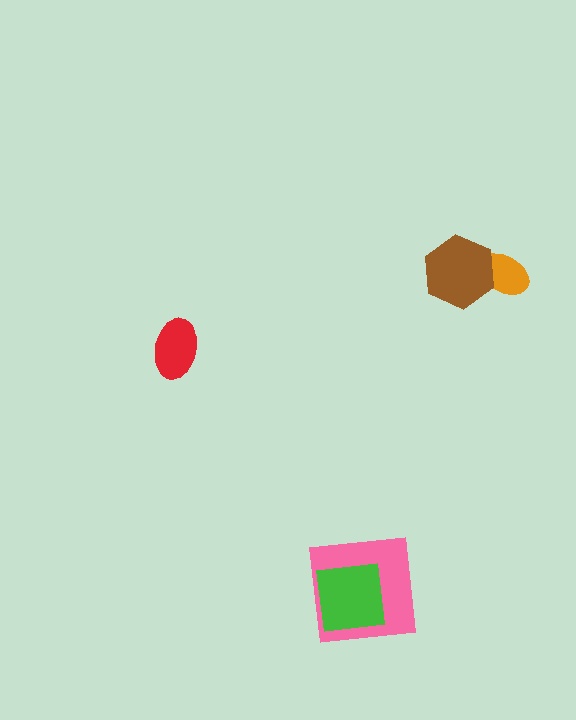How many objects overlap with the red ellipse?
0 objects overlap with the red ellipse.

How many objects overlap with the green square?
1 object overlaps with the green square.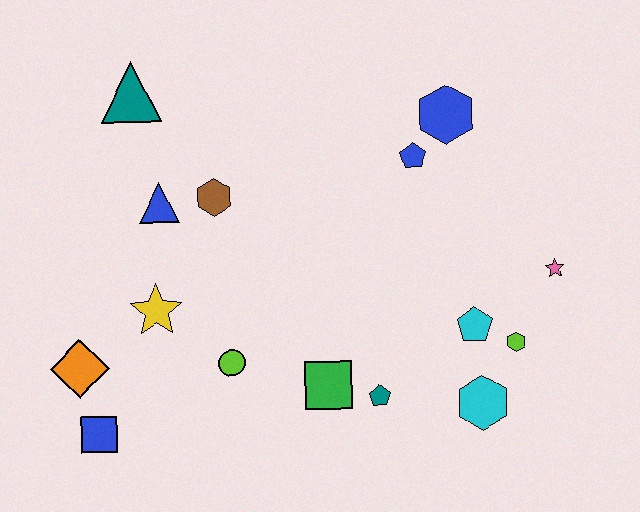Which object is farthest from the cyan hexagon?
The teal triangle is farthest from the cyan hexagon.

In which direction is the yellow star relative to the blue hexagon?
The yellow star is to the left of the blue hexagon.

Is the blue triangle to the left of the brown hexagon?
Yes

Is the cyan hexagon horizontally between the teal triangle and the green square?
No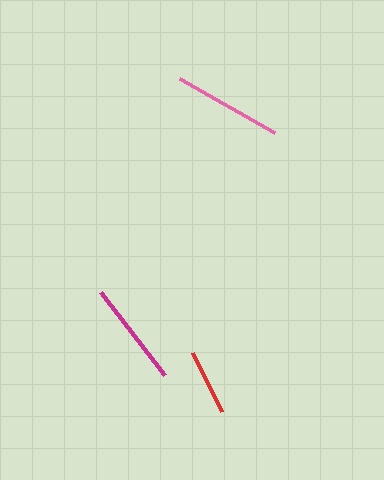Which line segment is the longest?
The pink line is the longest at approximately 110 pixels.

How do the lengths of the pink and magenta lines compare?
The pink and magenta lines are approximately the same length.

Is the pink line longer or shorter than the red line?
The pink line is longer than the red line.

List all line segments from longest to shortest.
From longest to shortest: pink, magenta, red.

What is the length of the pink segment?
The pink segment is approximately 110 pixels long.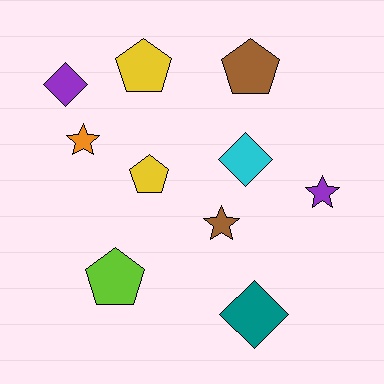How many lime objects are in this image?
There is 1 lime object.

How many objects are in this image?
There are 10 objects.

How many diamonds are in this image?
There are 3 diamonds.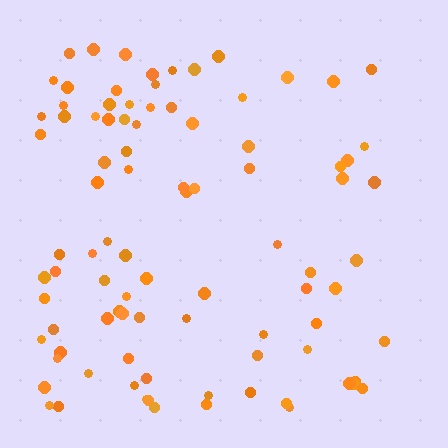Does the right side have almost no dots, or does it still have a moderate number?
Still a moderate number, just noticeably fewer than the left.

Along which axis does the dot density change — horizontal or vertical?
Horizontal.